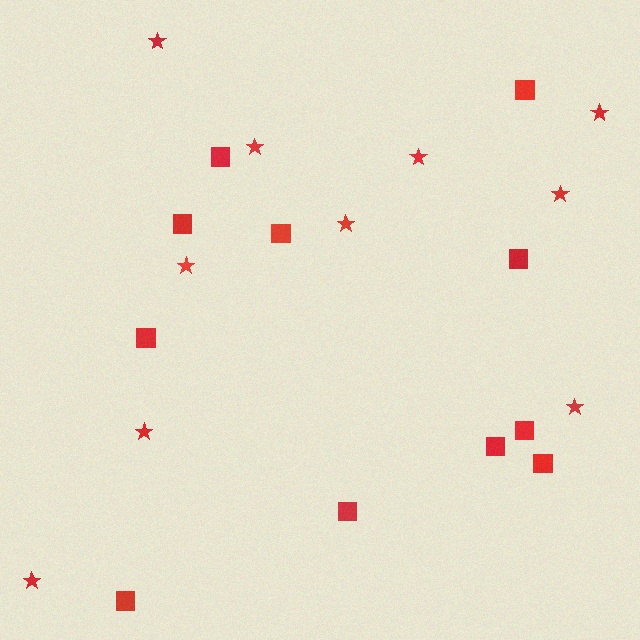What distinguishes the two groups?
There are 2 groups: one group of stars (10) and one group of squares (11).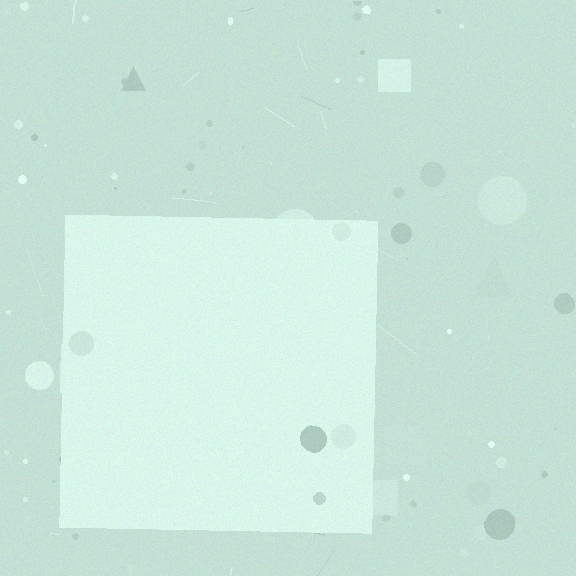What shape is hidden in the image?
A square is hidden in the image.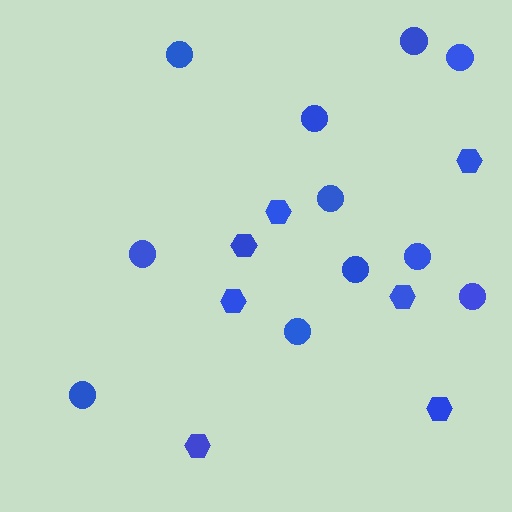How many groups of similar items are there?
There are 2 groups: one group of hexagons (7) and one group of circles (11).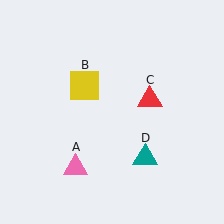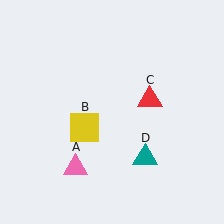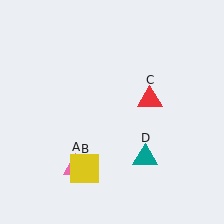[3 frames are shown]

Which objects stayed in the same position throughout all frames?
Pink triangle (object A) and red triangle (object C) and teal triangle (object D) remained stationary.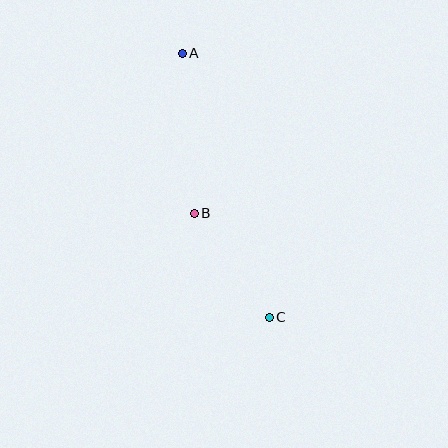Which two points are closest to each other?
Points B and C are closest to each other.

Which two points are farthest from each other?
Points A and C are farthest from each other.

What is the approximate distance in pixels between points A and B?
The distance between A and B is approximately 160 pixels.